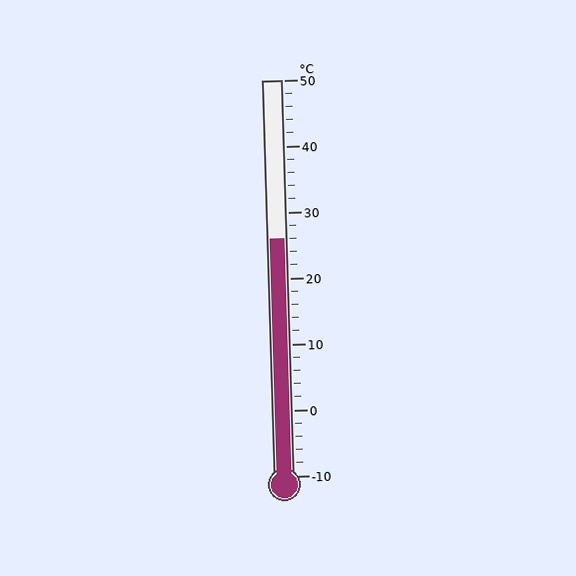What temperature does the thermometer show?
The thermometer shows approximately 26°C.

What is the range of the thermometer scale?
The thermometer scale ranges from -10°C to 50°C.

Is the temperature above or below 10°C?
The temperature is above 10°C.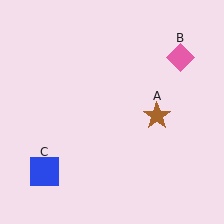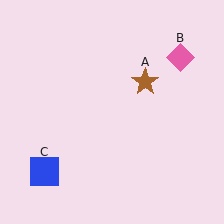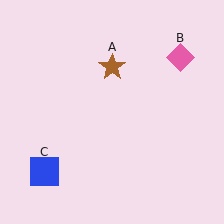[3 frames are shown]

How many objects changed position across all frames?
1 object changed position: brown star (object A).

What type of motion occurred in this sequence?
The brown star (object A) rotated counterclockwise around the center of the scene.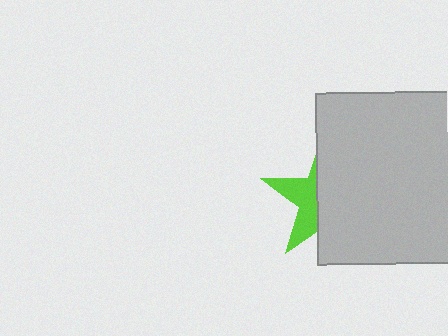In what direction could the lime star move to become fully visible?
The lime star could move left. That would shift it out from behind the light gray square entirely.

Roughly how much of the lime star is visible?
A small part of it is visible (roughly 36%).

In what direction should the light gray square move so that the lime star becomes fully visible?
The light gray square should move right. That is the shortest direction to clear the overlap and leave the lime star fully visible.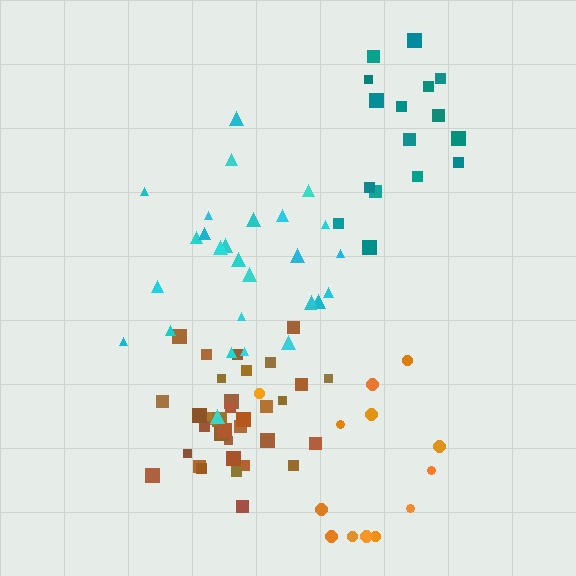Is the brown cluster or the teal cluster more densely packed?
Brown.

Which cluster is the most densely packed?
Brown.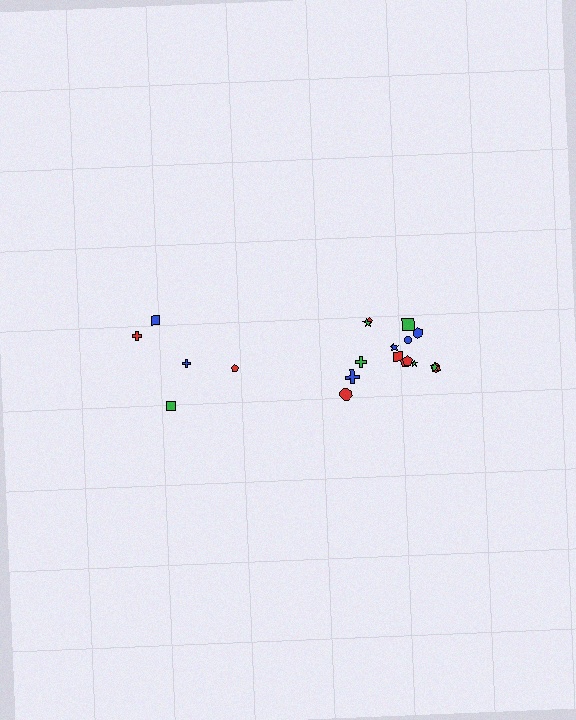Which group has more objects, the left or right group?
The right group.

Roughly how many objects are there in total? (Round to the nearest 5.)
Roughly 20 objects in total.